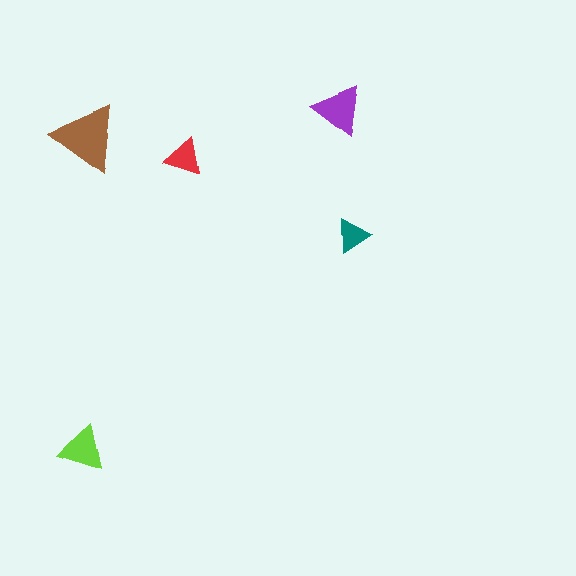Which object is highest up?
The purple triangle is topmost.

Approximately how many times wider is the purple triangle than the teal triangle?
About 1.5 times wider.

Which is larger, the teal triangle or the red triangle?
The red one.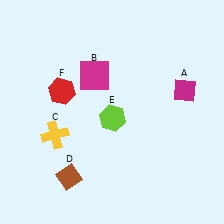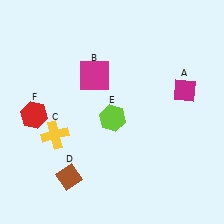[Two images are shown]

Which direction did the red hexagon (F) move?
The red hexagon (F) moved left.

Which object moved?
The red hexagon (F) moved left.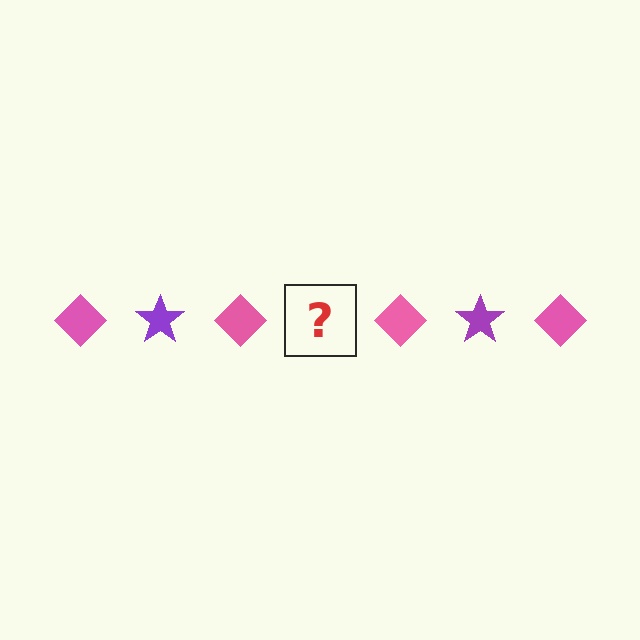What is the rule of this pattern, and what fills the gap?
The rule is that the pattern alternates between pink diamond and purple star. The gap should be filled with a purple star.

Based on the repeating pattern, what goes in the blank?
The blank should be a purple star.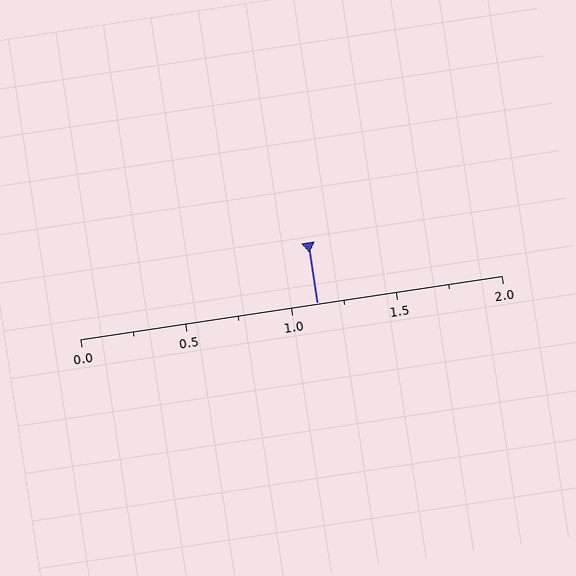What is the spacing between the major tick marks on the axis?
The major ticks are spaced 0.5 apart.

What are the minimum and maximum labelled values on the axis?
The axis runs from 0.0 to 2.0.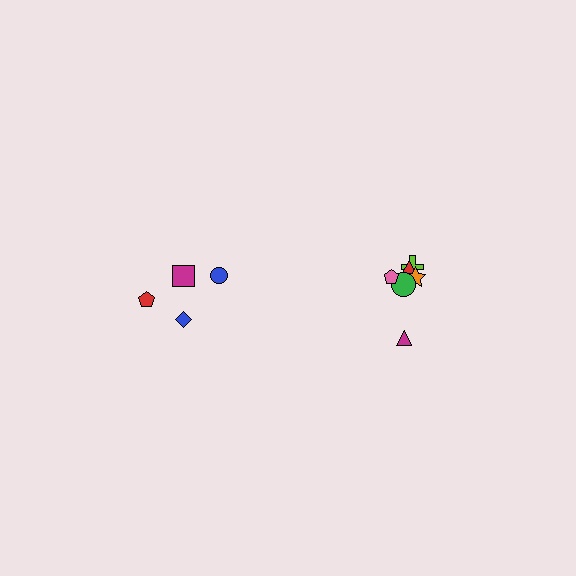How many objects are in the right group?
There are 7 objects.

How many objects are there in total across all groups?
There are 11 objects.